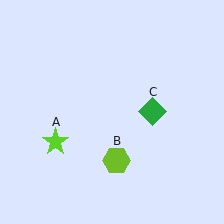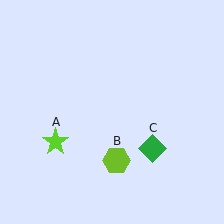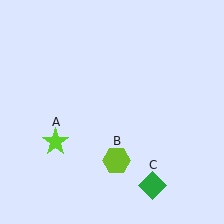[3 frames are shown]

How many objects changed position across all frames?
1 object changed position: green diamond (object C).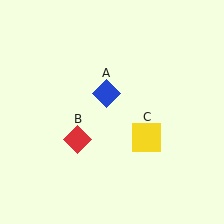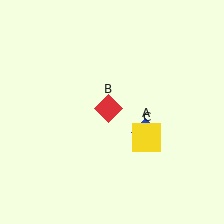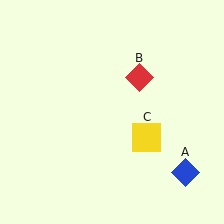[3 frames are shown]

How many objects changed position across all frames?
2 objects changed position: blue diamond (object A), red diamond (object B).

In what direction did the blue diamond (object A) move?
The blue diamond (object A) moved down and to the right.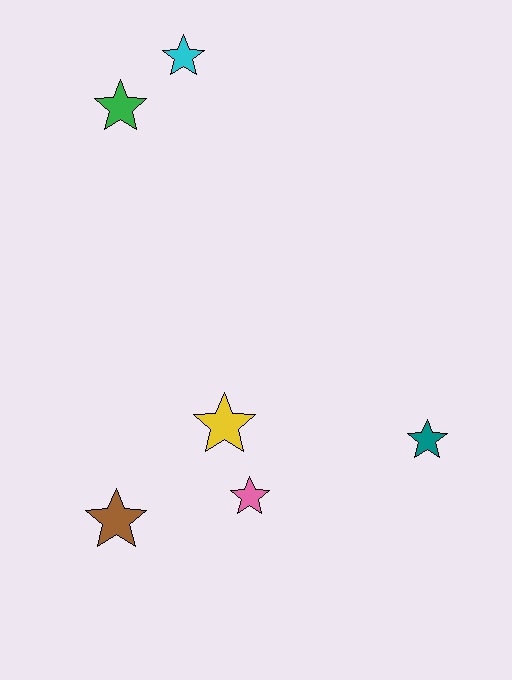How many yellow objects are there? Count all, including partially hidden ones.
There is 1 yellow object.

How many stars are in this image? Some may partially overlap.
There are 6 stars.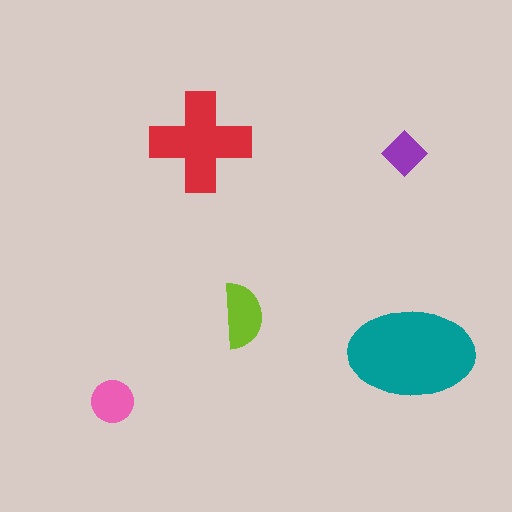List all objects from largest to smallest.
The teal ellipse, the red cross, the lime semicircle, the pink circle, the purple diamond.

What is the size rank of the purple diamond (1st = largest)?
5th.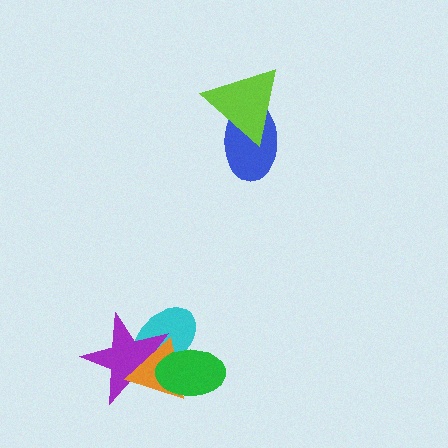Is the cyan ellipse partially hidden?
Yes, it is partially covered by another shape.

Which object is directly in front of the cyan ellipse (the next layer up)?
The purple star is directly in front of the cyan ellipse.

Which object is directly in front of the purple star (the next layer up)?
The orange triangle is directly in front of the purple star.